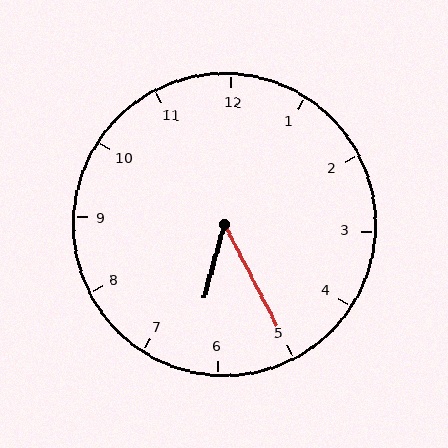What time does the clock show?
6:25.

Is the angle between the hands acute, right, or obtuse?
It is acute.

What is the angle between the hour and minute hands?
Approximately 42 degrees.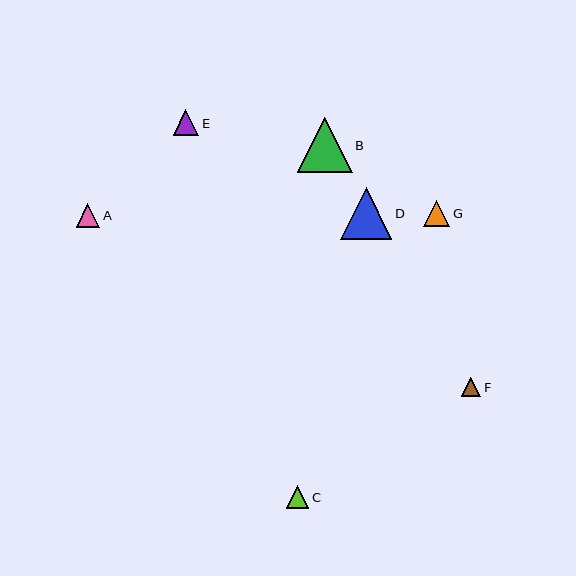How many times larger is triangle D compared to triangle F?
Triangle D is approximately 2.6 times the size of triangle F.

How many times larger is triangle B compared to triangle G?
Triangle B is approximately 2.1 times the size of triangle G.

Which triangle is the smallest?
Triangle F is the smallest with a size of approximately 20 pixels.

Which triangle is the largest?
Triangle B is the largest with a size of approximately 55 pixels.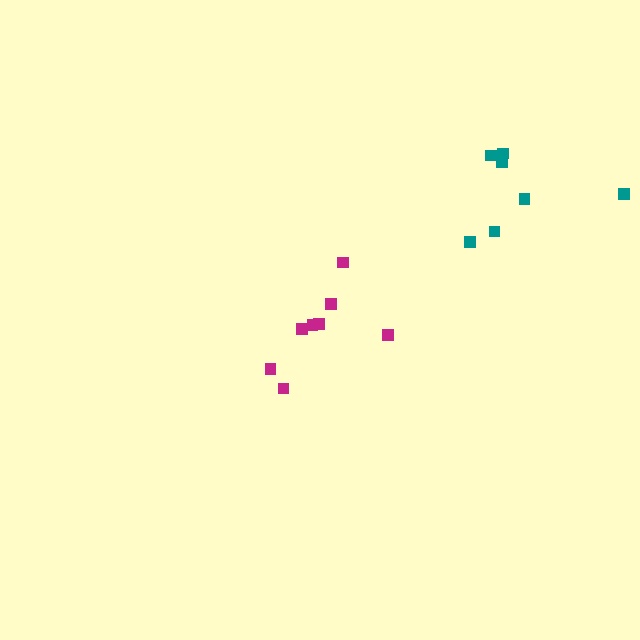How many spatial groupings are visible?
There are 2 spatial groupings.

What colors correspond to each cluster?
The clusters are colored: magenta, teal.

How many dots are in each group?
Group 1: 8 dots, Group 2: 7 dots (15 total).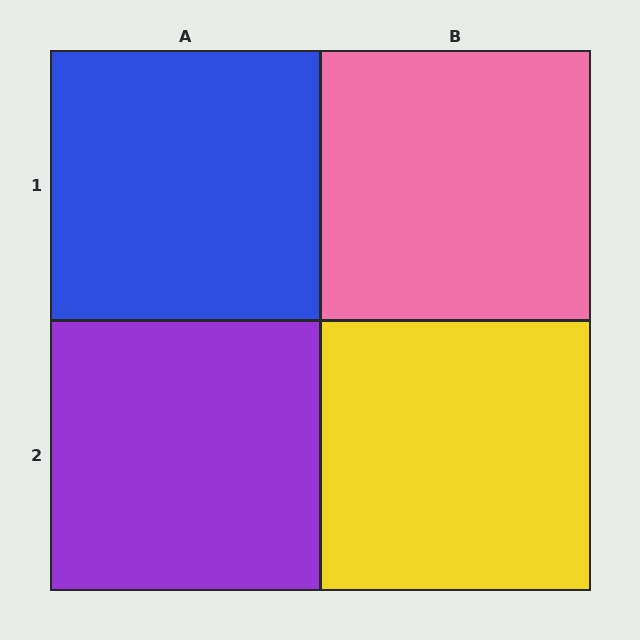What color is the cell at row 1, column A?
Blue.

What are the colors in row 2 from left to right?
Purple, yellow.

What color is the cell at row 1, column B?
Pink.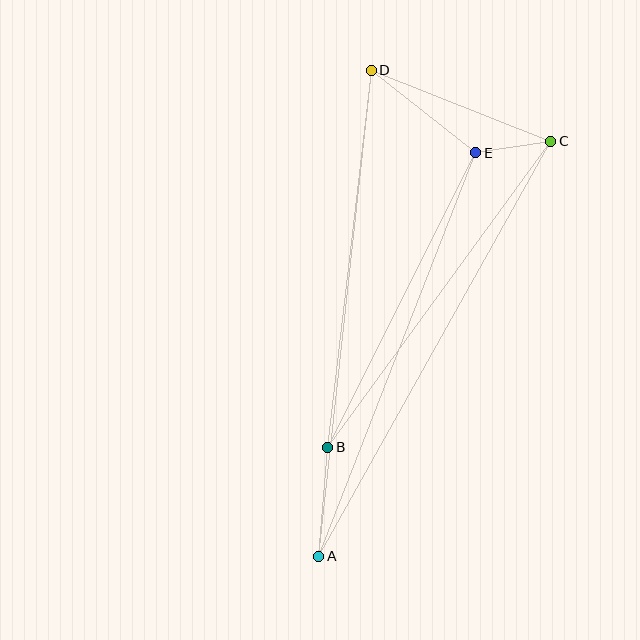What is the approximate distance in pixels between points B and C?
The distance between B and C is approximately 379 pixels.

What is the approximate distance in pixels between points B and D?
The distance between B and D is approximately 380 pixels.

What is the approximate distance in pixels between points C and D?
The distance between C and D is approximately 193 pixels.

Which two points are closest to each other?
Points C and E are closest to each other.